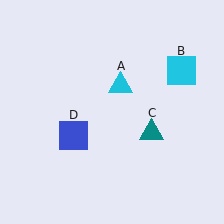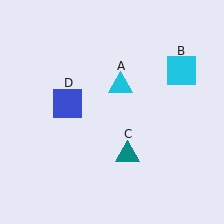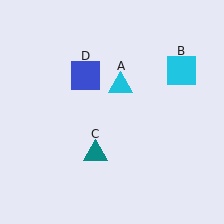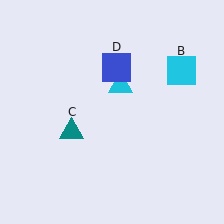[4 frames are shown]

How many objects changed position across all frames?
2 objects changed position: teal triangle (object C), blue square (object D).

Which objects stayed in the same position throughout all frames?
Cyan triangle (object A) and cyan square (object B) remained stationary.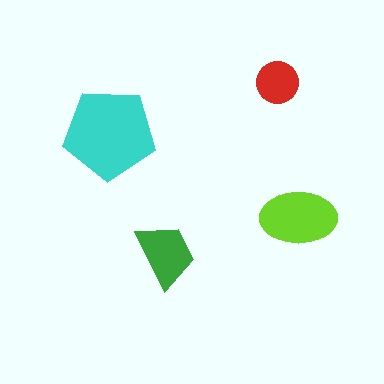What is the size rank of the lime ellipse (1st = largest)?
2nd.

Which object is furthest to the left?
The cyan pentagon is leftmost.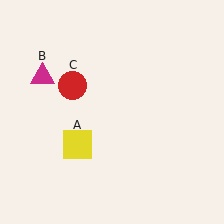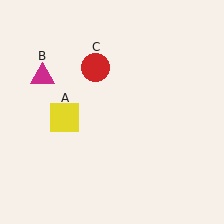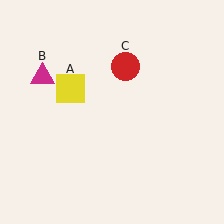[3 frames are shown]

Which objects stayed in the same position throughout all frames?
Magenta triangle (object B) remained stationary.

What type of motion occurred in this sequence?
The yellow square (object A), red circle (object C) rotated clockwise around the center of the scene.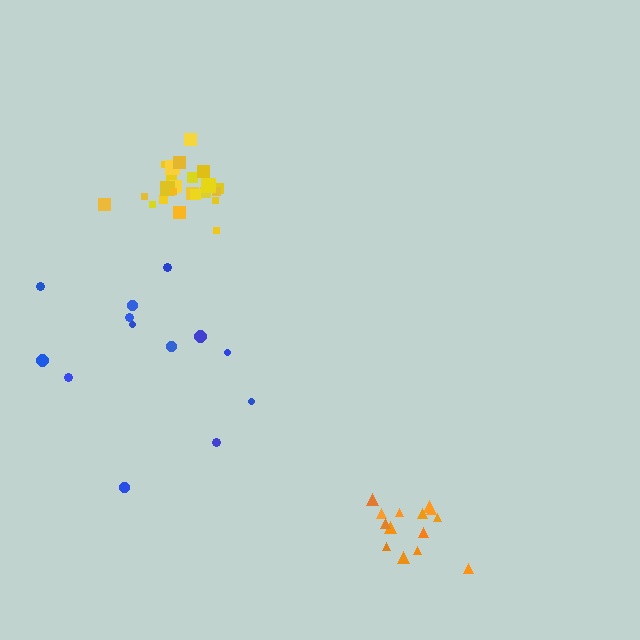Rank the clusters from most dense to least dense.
yellow, orange, blue.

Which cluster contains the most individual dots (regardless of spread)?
Yellow (23).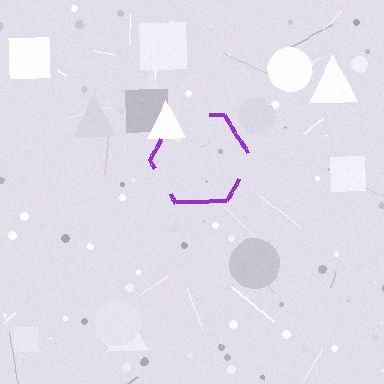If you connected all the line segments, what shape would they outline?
They would outline a hexagon.